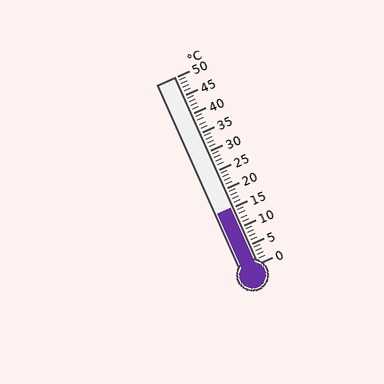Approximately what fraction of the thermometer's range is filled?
The thermometer is filled to approximately 30% of its range.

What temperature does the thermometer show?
The thermometer shows approximately 15°C.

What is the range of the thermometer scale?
The thermometer scale ranges from 0°C to 50°C.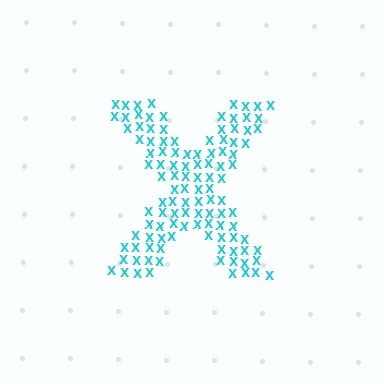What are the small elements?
The small elements are letter X's.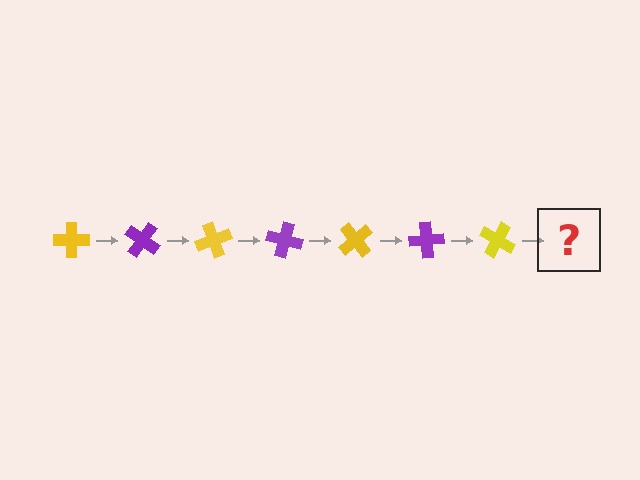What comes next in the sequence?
The next element should be a purple cross, rotated 245 degrees from the start.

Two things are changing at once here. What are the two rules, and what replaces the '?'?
The two rules are that it rotates 35 degrees each step and the color cycles through yellow and purple. The '?' should be a purple cross, rotated 245 degrees from the start.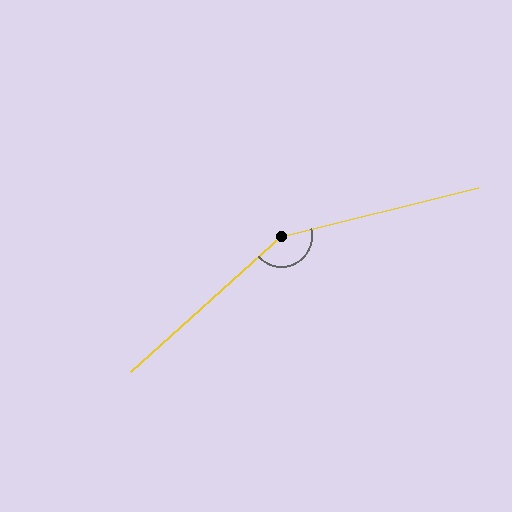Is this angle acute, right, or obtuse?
It is obtuse.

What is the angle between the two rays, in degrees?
Approximately 152 degrees.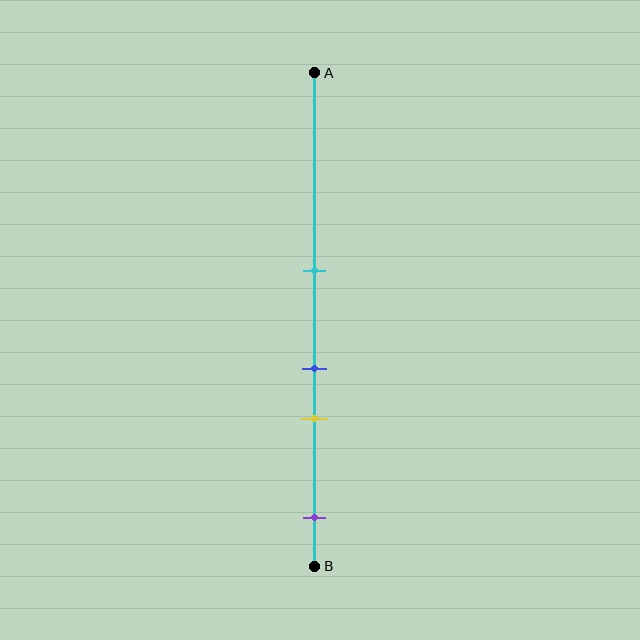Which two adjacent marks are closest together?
The blue and yellow marks are the closest adjacent pair.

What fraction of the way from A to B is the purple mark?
The purple mark is approximately 90% (0.9) of the way from A to B.